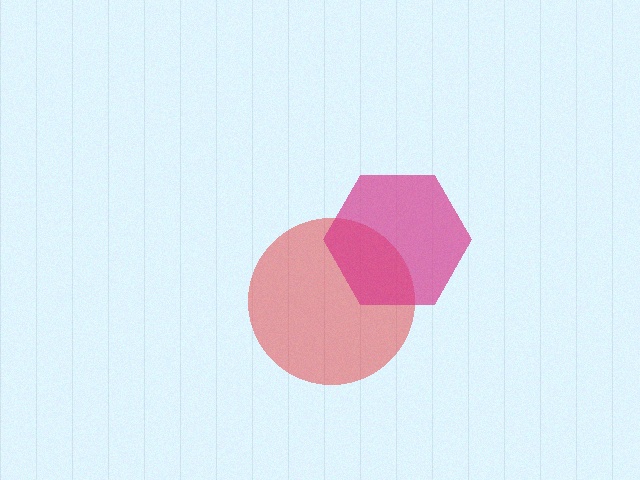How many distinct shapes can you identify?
There are 2 distinct shapes: a red circle, a magenta hexagon.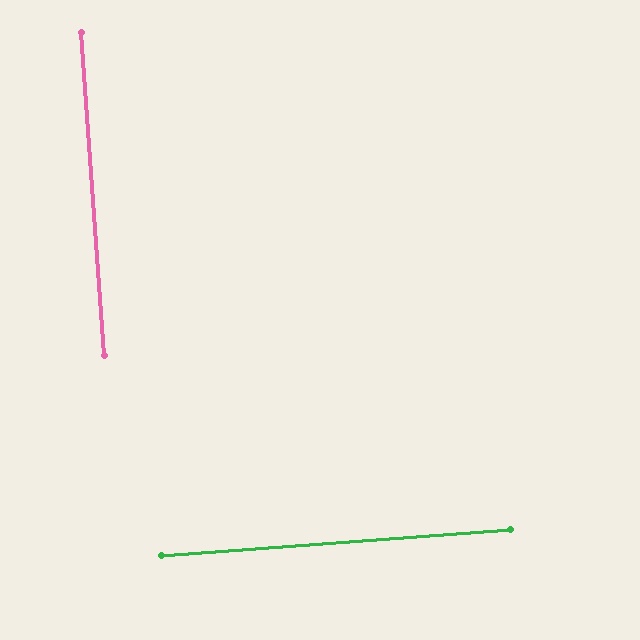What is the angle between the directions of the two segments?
Approximately 90 degrees.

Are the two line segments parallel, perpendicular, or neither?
Perpendicular — they meet at approximately 90°.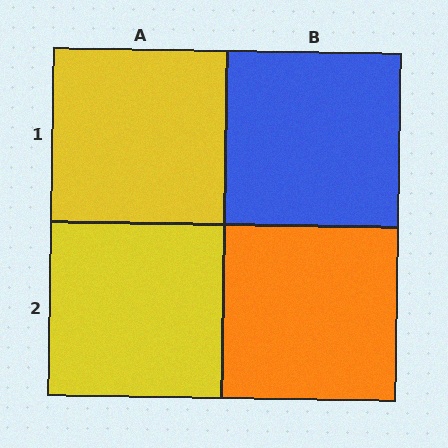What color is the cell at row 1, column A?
Yellow.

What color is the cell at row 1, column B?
Blue.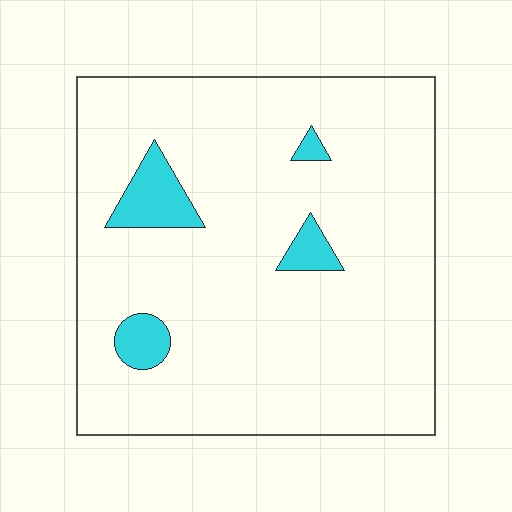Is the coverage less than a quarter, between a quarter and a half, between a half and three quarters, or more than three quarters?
Less than a quarter.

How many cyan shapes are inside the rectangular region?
4.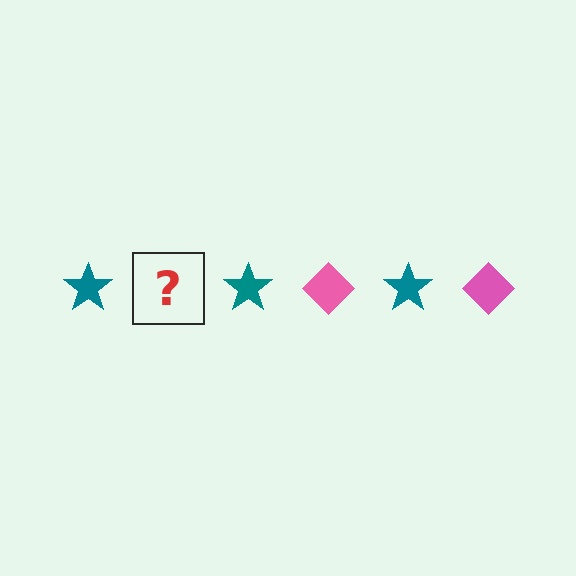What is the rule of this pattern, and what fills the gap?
The rule is that the pattern alternates between teal star and pink diamond. The gap should be filled with a pink diamond.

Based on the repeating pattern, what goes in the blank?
The blank should be a pink diamond.